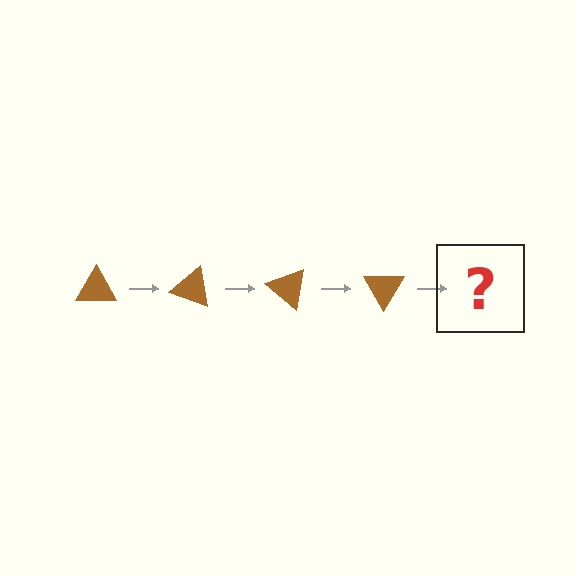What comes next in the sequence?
The next element should be a brown triangle rotated 80 degrees.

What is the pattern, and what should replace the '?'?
The pattern is that the triangle rotates 20 degrees each step. The '?' should be a brown triangle rotated 80 degrees.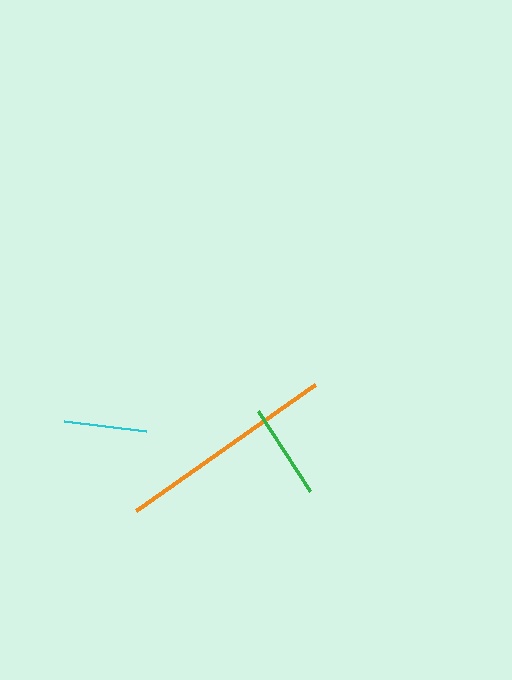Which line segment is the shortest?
The cyan line is the shortest at approximately 83 pixels.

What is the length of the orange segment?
The orange segment is approximately 219 pixels long.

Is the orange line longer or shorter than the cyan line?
The orange line is longer than the cyan line.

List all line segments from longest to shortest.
From longest to shortest: orange, green, cyan.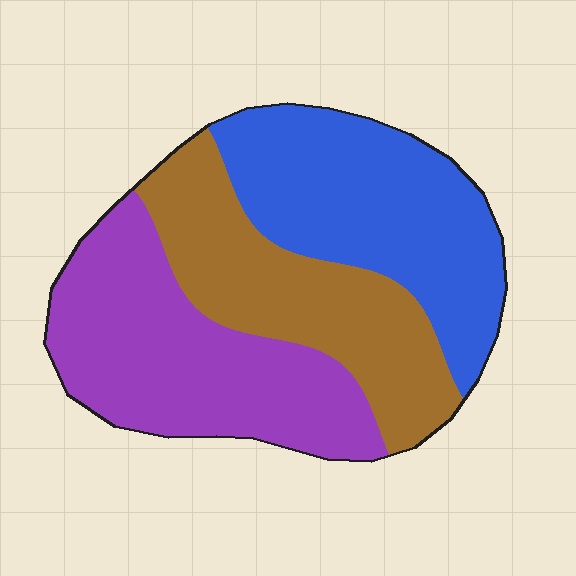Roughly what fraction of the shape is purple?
Purple takes up between a third and a half of the shape.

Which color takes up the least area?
Brown, at roughly 30%.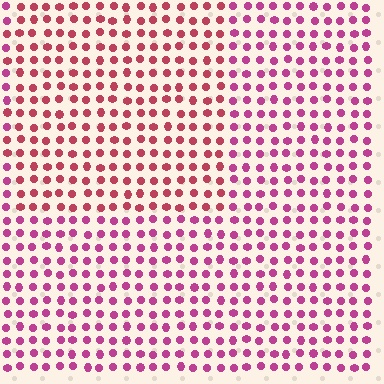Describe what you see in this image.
The image is filled with small magenta elements in a uniform arrangement. A rectangle-shaped region is visible where the elements are tinted to a slightly different hue, forming a subtle color boundary.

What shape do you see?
I see a rectangle.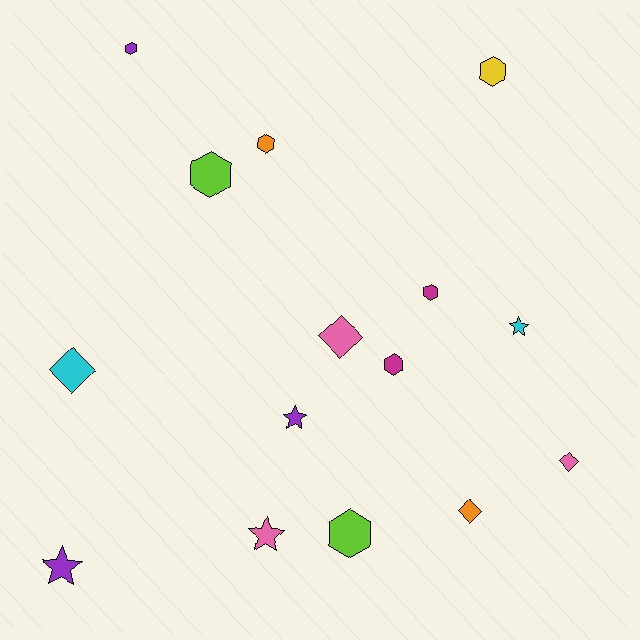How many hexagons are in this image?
There are 7 hexagons.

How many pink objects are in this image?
There are 3 pink objects.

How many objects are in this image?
There are 15 objects.